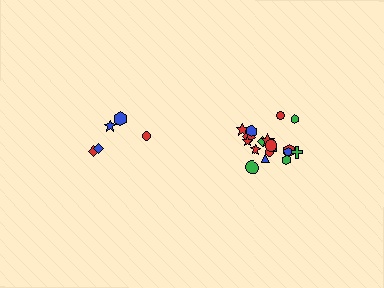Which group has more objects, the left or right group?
The right group.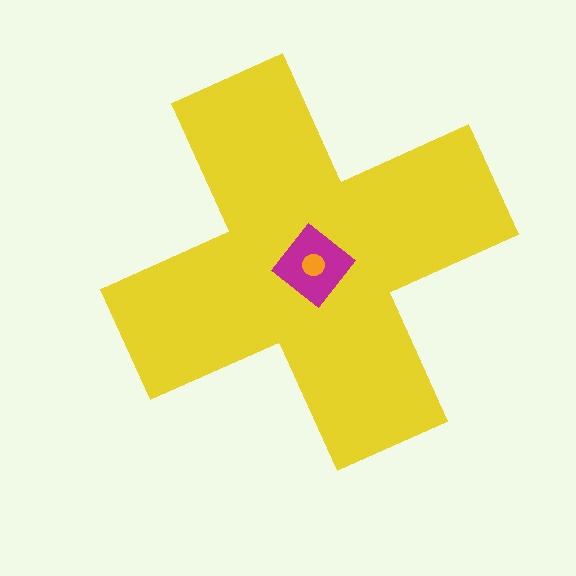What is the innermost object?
The orange circle.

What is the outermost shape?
The yellow cross.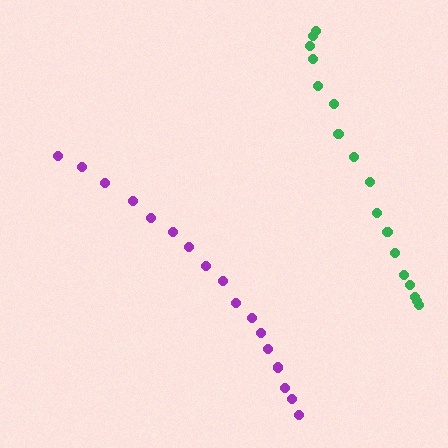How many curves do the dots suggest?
There are 2 distinct paths.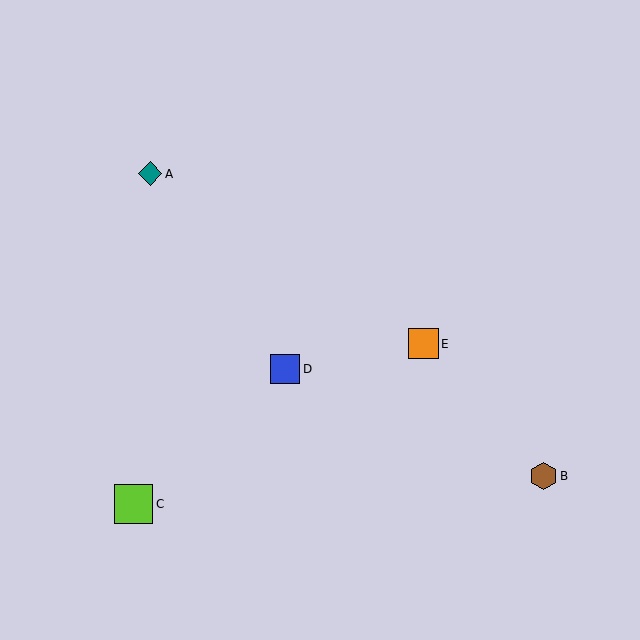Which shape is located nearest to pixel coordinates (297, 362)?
The blue square (labeled D) at (285, 369) is nearest to that location.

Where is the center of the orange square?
The center of the orange square is at (423, 344).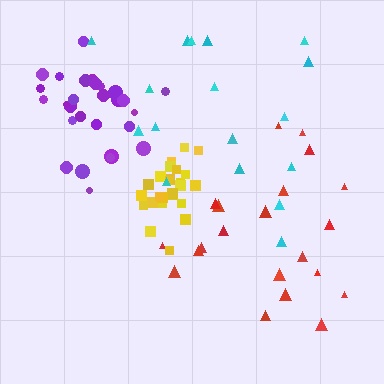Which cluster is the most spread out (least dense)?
Cyan.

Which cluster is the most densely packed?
Yellow.